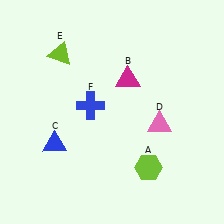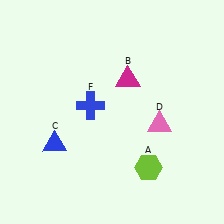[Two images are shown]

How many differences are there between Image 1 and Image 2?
There is 1 difference between the two images.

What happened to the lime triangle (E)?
The lime triangle (E) was removed in Image 2. It was in the top-left area of Image 1.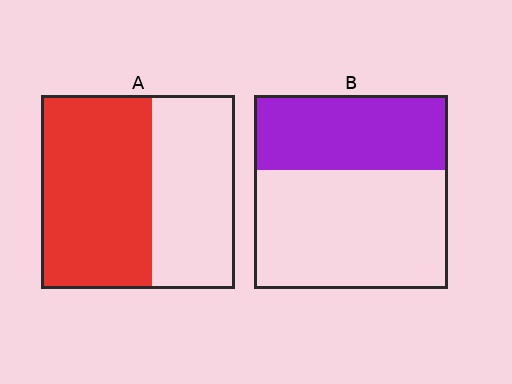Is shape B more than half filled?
No.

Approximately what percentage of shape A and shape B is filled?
A is approximately 55% and B is approximately 40%.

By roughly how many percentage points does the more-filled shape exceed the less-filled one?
By roughly 20 percentage points (A over B).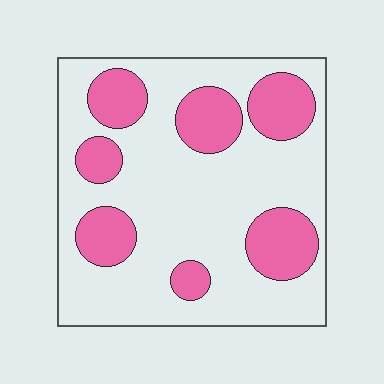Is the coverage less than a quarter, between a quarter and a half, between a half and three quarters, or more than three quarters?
Between a quarter and a half.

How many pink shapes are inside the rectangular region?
7.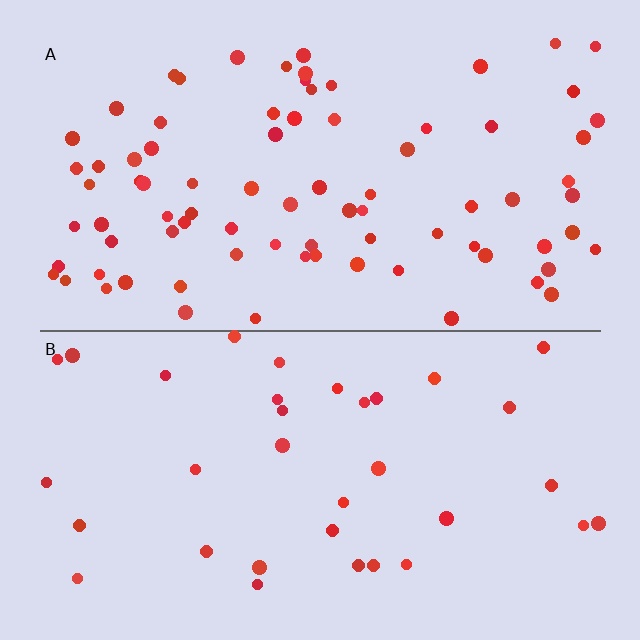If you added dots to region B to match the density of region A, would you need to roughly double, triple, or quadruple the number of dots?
Approximately double.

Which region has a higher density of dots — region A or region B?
A (the top).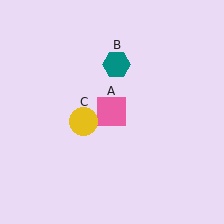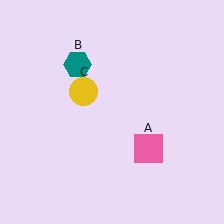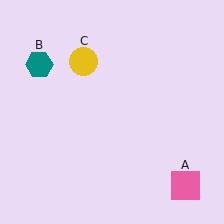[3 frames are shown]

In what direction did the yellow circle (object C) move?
The yellow circle (object C) moved up.